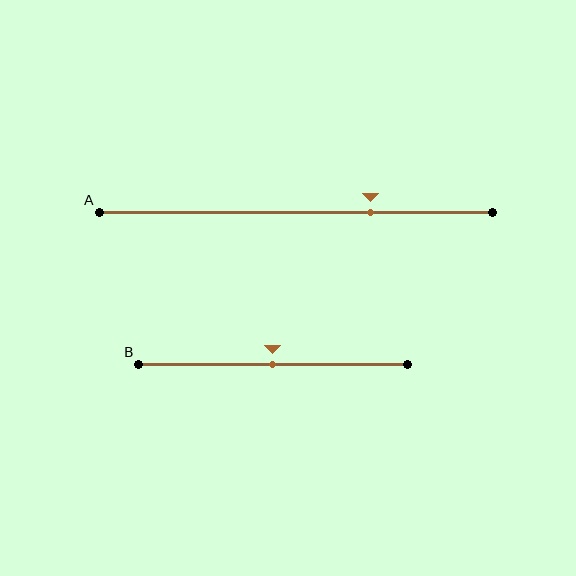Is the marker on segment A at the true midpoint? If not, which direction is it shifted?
No, the marker on segment A is shifted to the right by about 19% of the segment length.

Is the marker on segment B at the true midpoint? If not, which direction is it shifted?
Yes, the marker on segment B is at the true midpoint.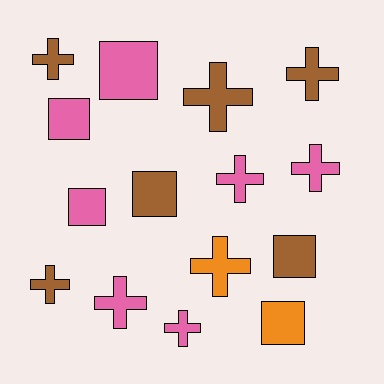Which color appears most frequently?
Pink, with 7 objects.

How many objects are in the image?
There are 15 objects.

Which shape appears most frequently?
Cross, with 9 objects.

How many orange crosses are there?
There is 1 orange cross.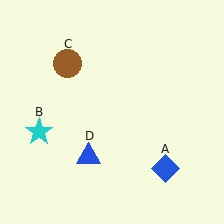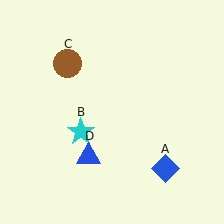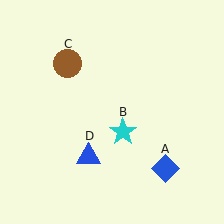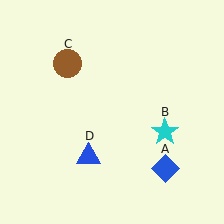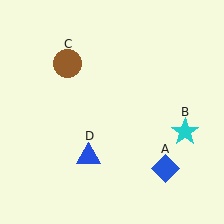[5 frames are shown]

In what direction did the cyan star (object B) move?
The cyan star (object B) moved right.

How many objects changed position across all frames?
1 object changed position: cyan star (object B).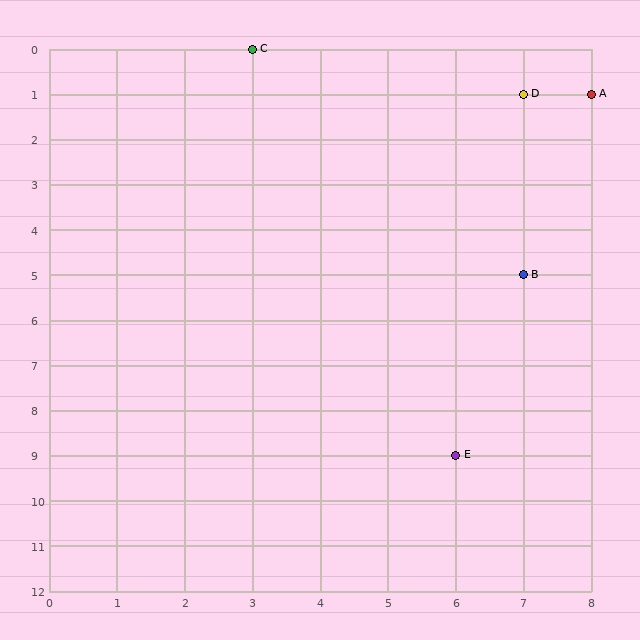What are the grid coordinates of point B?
Point B is at grid coordinates (7, 5).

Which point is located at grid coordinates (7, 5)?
Point B is at (7, 5).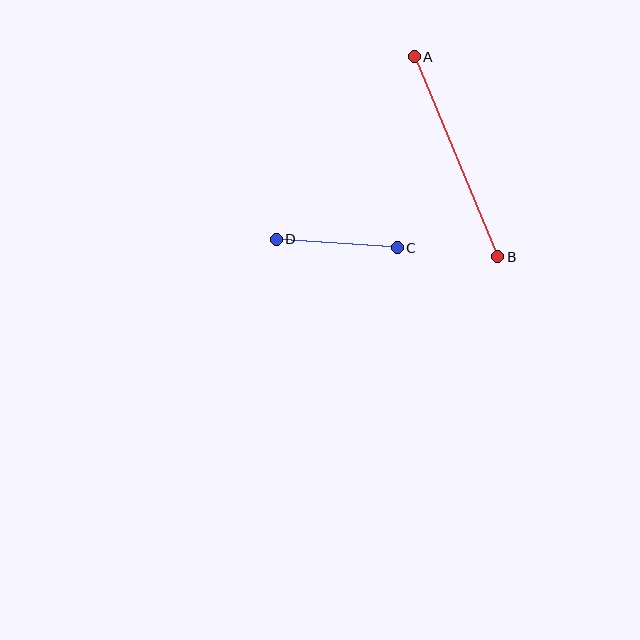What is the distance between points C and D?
The distance is approximately 121 pixels.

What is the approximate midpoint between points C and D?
The midpoint is at approximately (337, 243) pixels.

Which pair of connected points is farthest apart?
Points A and B are farthest apart.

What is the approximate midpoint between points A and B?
The midpoint is at approximately (456, 157) pixels.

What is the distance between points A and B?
The distance is approximately 217 pixels.